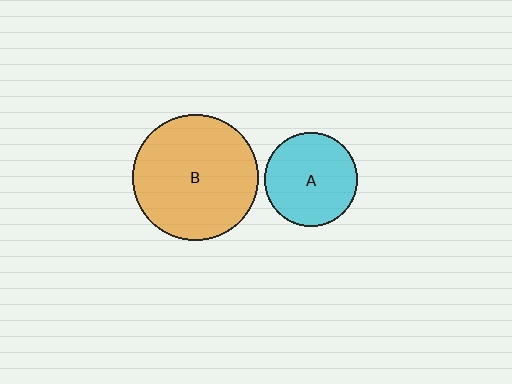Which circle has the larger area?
Circle B (orange).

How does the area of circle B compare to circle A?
Approximately 1.8 times.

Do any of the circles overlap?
No, none of the circles overlap.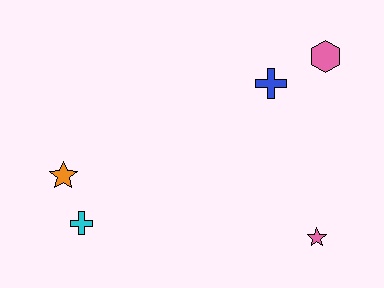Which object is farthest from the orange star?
The pink hexagon is farthest from the orange star.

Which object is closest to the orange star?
The cyan cross is closest to the orange star.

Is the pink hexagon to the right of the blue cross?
Yes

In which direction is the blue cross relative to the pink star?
The blue cross is above the pink star.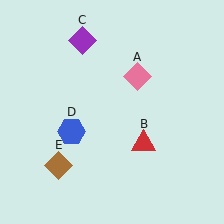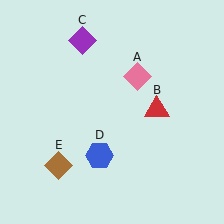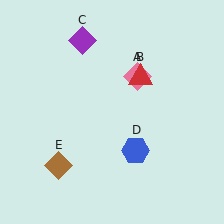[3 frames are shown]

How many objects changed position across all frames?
2 objects changed position: red triangle (object B), blue hexagon (object D).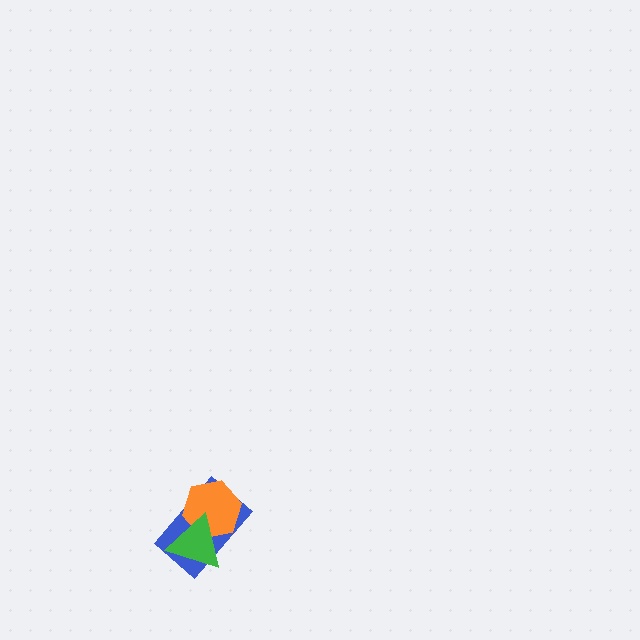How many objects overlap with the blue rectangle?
2 objects overlap with the blue rectangle.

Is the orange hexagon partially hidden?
Yes, it is partially covered by another shape.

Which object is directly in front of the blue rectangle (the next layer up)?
The orange hexagon is directly in front of the blue rectangle.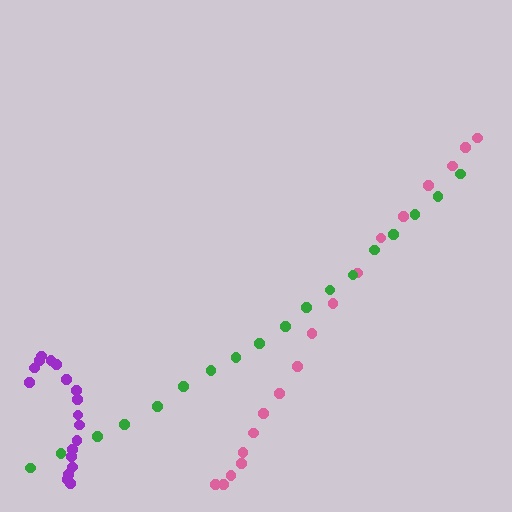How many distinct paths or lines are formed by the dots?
There are 3 distinct paths.